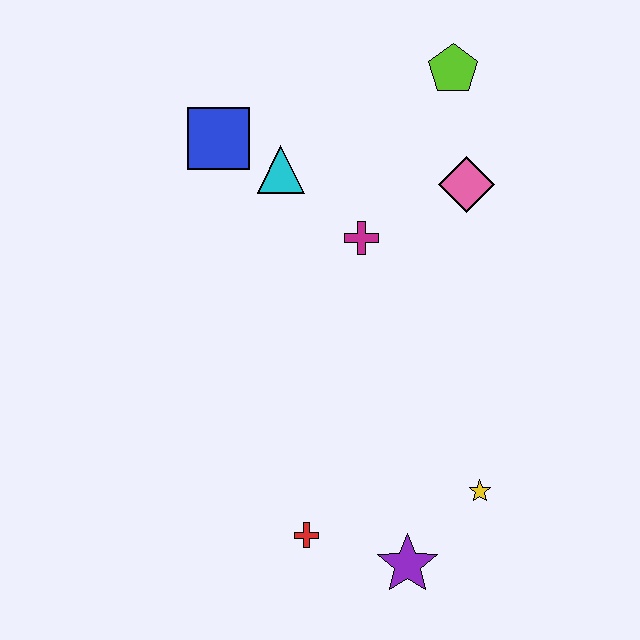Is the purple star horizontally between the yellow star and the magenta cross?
Yes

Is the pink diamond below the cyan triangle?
Yes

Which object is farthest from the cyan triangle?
The purple star is farthest from the cyan triangle.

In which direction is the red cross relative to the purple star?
The red cross is to the left of the purple star.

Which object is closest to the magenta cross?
The cyan triangle is closest to the magenta cross.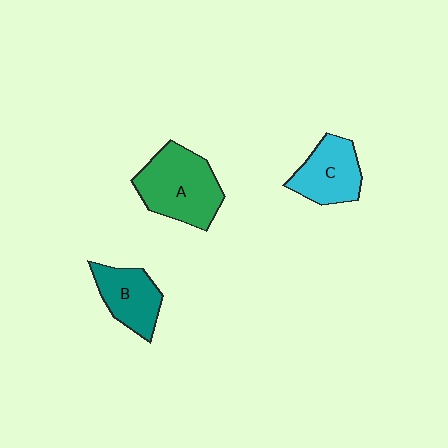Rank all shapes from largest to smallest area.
From largest to smallest: A (green), C (cyan), B (teal).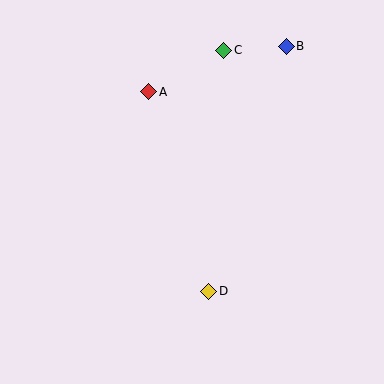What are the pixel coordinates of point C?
Point C is at (224, 50).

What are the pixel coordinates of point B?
Point B is at (286, 46).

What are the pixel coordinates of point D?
Point D is at (209, 291).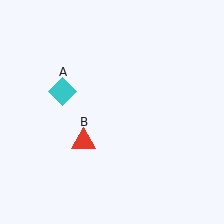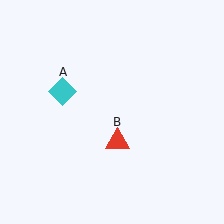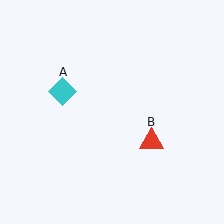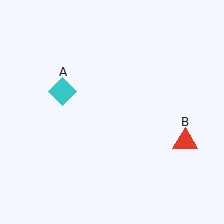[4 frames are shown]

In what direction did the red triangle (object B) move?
The red triangle (object B) moved right.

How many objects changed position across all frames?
1 object changed position: red triangle (object B).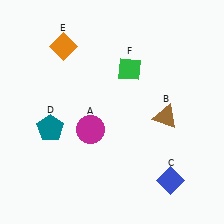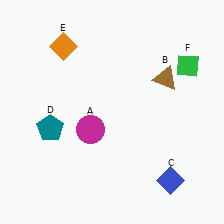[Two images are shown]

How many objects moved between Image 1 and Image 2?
2 objects moved between the two images.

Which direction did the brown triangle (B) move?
The brown triangle (B) moved up.